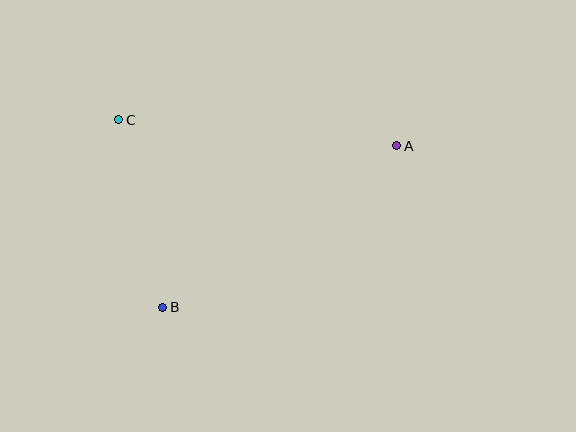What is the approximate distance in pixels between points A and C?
The distance between A and C is approximately 279 pixels.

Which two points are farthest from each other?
Points A and B are farthest from each other.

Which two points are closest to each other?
Points B and C are closest to each other.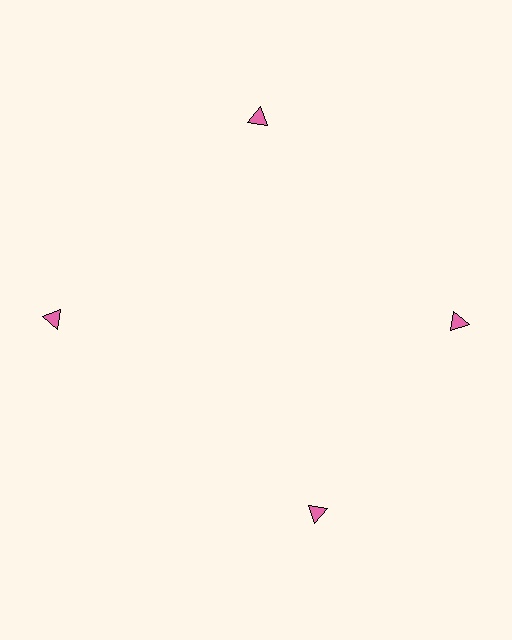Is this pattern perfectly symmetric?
No. The 4 pink triangles are arranged in a ring, but one element near the 6 o'clock position is rotated out of alignment along the ring, breaking the 4-fold rotational symmetry.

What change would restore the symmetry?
The symmetry would be restored by rotating it back into even spacing with its neighbors so that all 4 triangles sit at equal angles and equal distance from the center.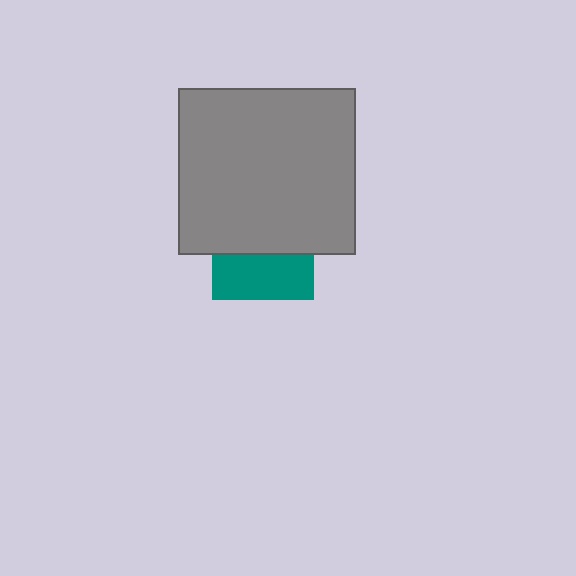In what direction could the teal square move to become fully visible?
The teal square could move down. That would shift it out from behind the gray rectangle entirely.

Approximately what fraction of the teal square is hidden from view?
Roughly 57% of the teal square is hidden behind the gray rectangle.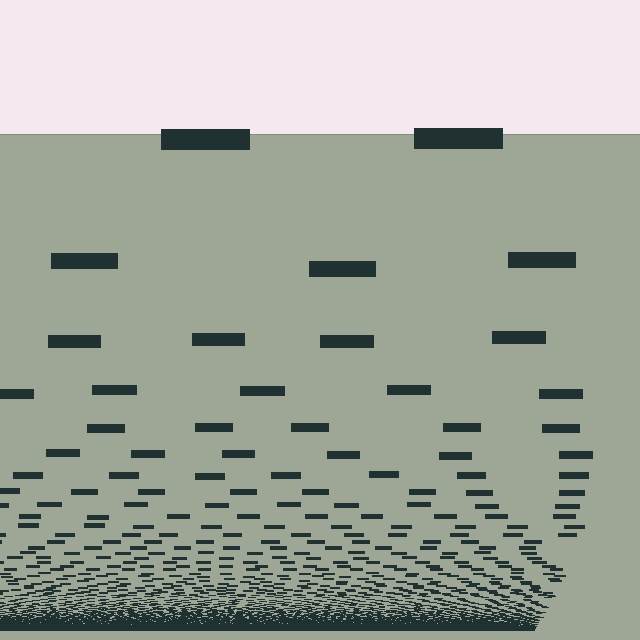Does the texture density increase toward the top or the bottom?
Density increases toward the bottom.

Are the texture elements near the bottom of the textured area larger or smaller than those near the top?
Smaller. The gradient is inverted — elements near the bottom are smaller and denser.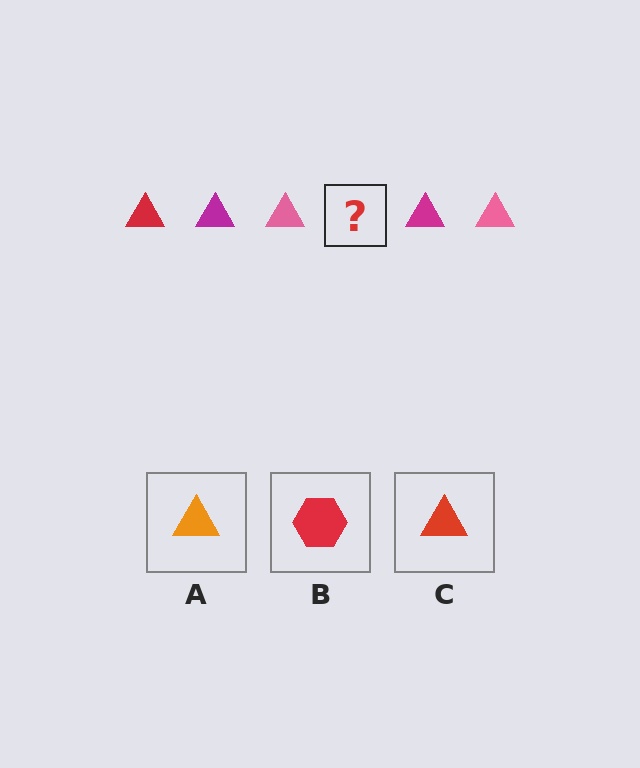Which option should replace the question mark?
Option C.